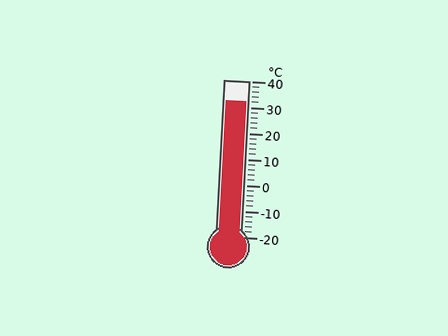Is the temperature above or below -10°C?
The temperature is above -10°C.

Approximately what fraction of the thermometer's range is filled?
The thermometer is filled to approximately 85% of its range.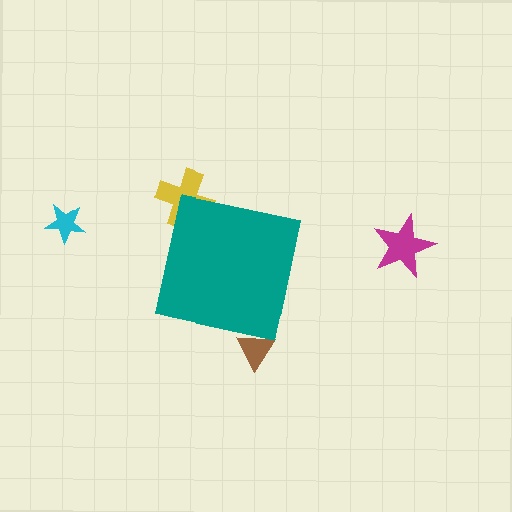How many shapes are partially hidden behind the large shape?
2 shapes are partially hidden.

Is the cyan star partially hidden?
No, the cyan star is fully visible.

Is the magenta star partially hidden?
No, the magenta star is fully visible.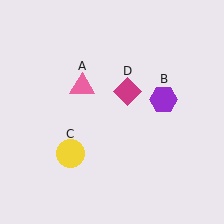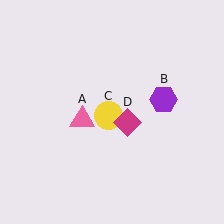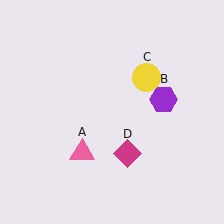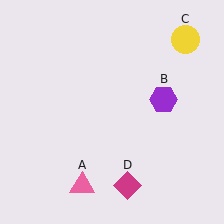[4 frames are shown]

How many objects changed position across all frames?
3 objects changed position: pink triangle (object A), yellow circle (object C), magenta diamond (object D).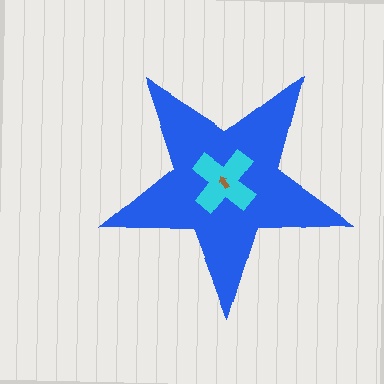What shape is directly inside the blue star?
The cyan cross.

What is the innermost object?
The brown arrow.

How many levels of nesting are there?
3.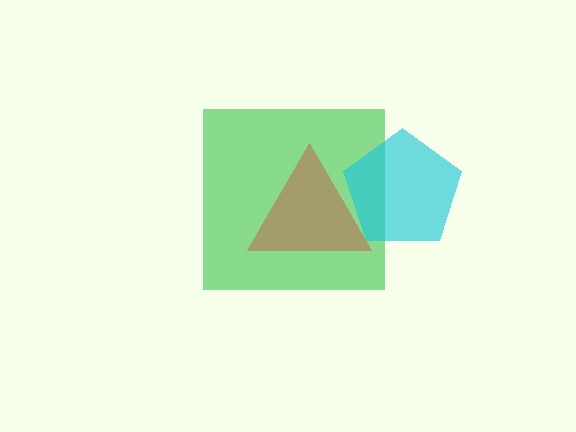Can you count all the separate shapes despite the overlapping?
Yes, there are 3 separate shapes.